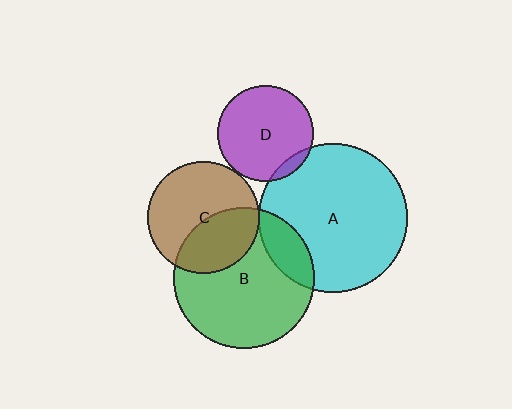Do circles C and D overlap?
Yes.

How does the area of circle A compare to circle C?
Approximately 1.8 times.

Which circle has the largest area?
Circle A (cyan).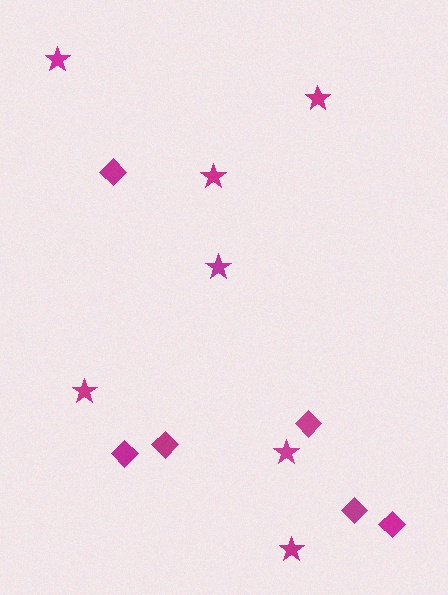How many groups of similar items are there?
There are 2 groups: one group of diamonds (6) and one group of stars (7).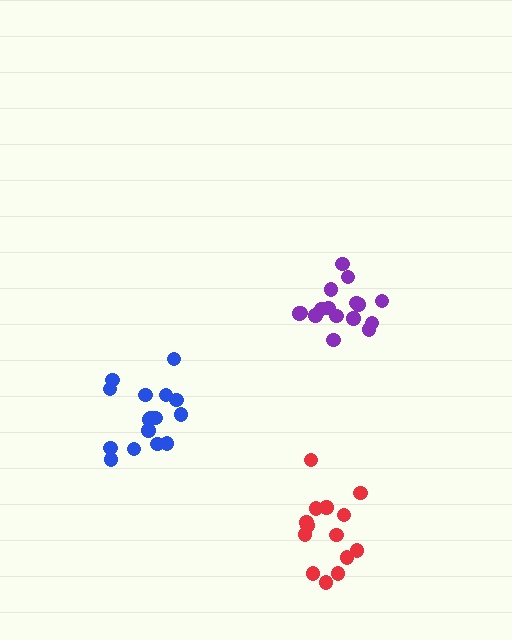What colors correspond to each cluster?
The clusters are colored: blue, purple, red.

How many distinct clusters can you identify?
There are 3 distinct clusters.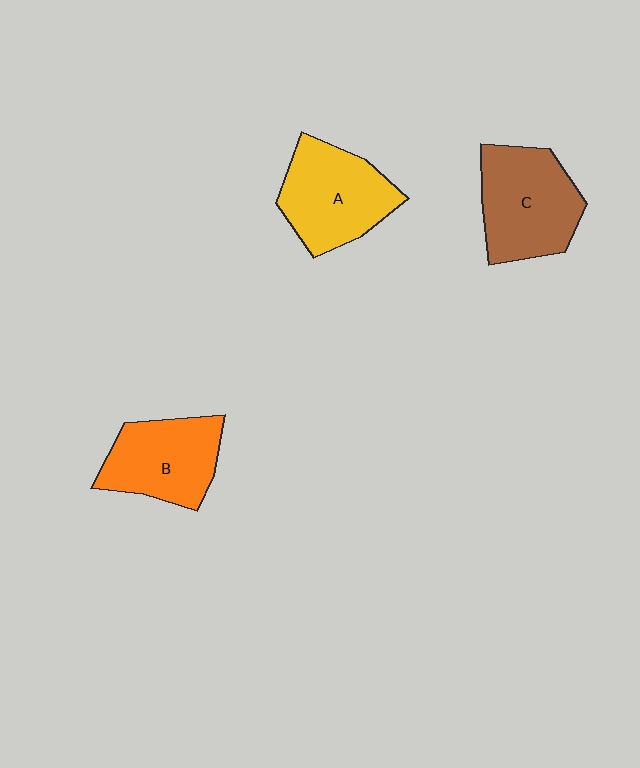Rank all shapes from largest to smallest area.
From largest to smallest: C (brown), A (yellow), B (orange).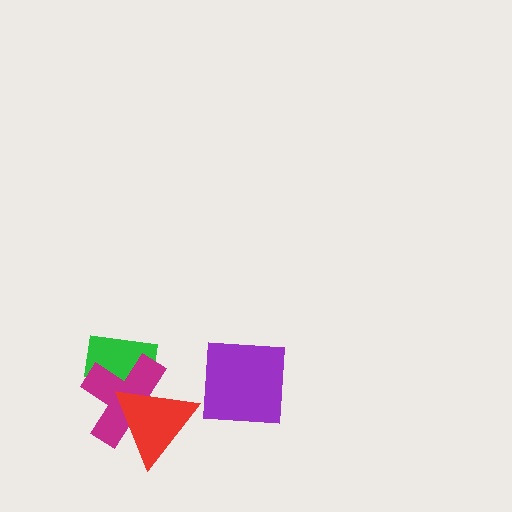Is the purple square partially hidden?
No, no other shape covers it.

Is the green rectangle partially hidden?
Yes, it is partially covered by another shape.